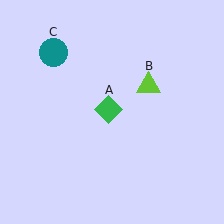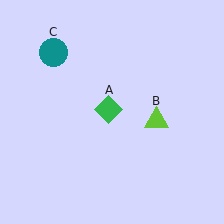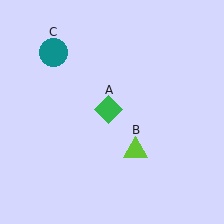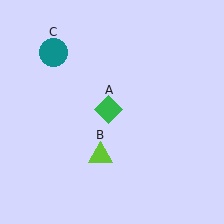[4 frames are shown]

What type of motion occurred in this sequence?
The lime triangle (object B) rotated clockwise around the center of the scene.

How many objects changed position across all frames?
1 object changed position: lime triangle (object B).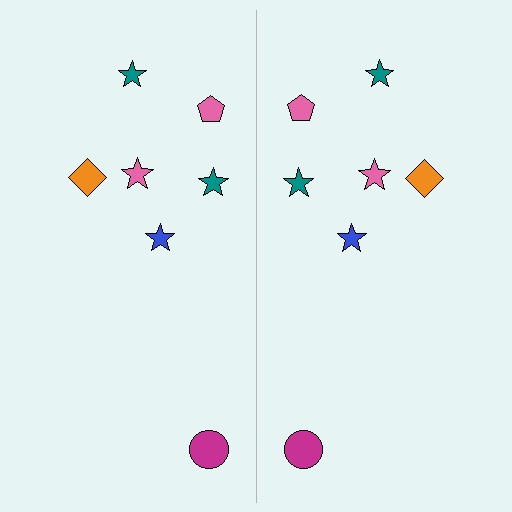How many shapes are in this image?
There are 14 shapes in this image.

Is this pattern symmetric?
Yes, this pattern has bilateral (reflection) symmetry.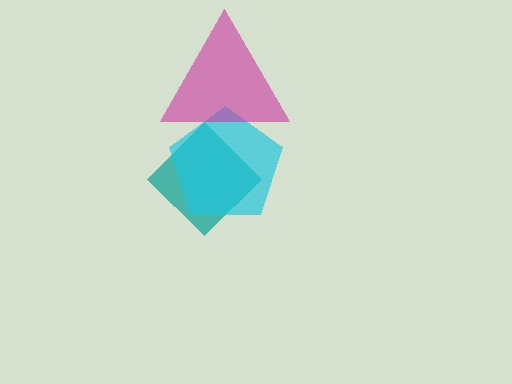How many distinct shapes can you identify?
There are 3 distinct shapes: a teal diamond, a cyan pentagon, a magenta triangle.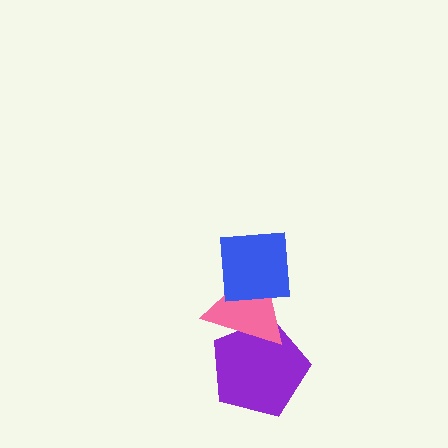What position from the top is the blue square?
The blue square is 1st from the top.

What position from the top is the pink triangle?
The pink triangle is 2nd from the top.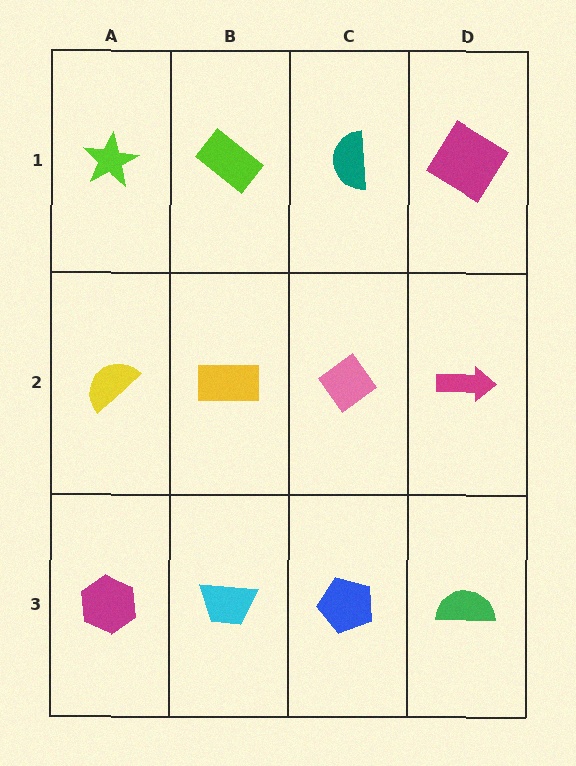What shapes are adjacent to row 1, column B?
A yellow rectangle (row 2, column B), a lime star (row 1, column A), a teal semicircle (row 1, column C).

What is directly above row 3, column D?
A magenta arrow.